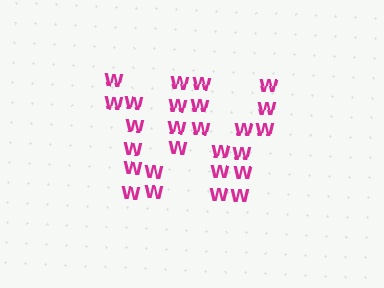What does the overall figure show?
The overall figure shows the letter W.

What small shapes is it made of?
It is made of small letter W's.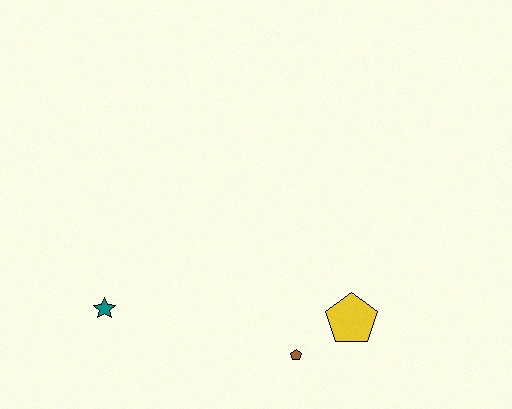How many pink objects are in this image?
There are no pink objects.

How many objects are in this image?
There are 3 objects.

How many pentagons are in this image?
There are 2 pentagons.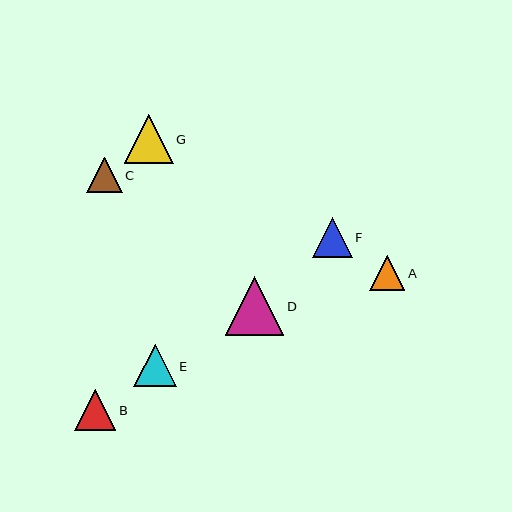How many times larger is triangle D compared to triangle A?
Triangle D is approximately 1.7 times the size of triangle A.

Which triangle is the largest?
Triangle D is the largest with a size of approximately 59 pixels.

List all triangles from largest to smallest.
From largest to smallest: D, G, E, B, F, C, A.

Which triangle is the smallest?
Triangle A is the smallest with a size of approximately 35 pixels.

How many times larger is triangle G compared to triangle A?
Triangle G is approximately 1.4 times the size of triangle A.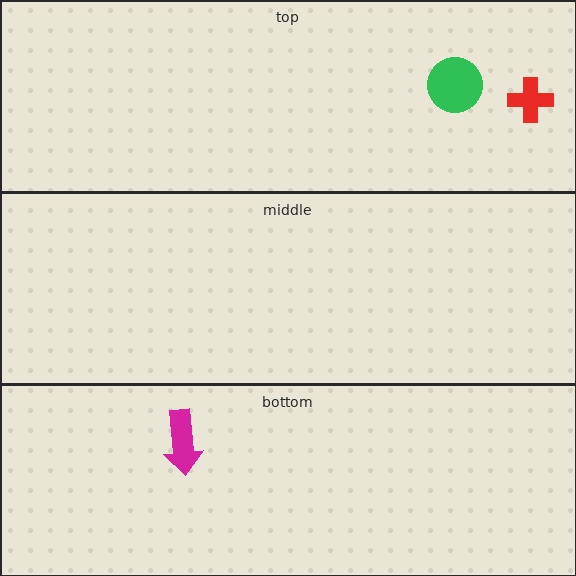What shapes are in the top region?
The red cross, the green circle.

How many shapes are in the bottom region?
1.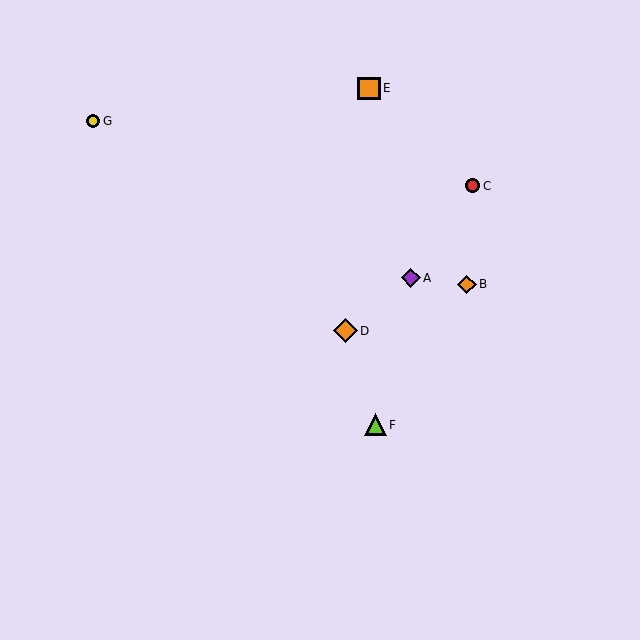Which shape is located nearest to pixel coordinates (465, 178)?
The red circle (labeled C) at (473, 186) is nearest to that location.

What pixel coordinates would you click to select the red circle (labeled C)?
Click at (473, 186) to select the red circle C.